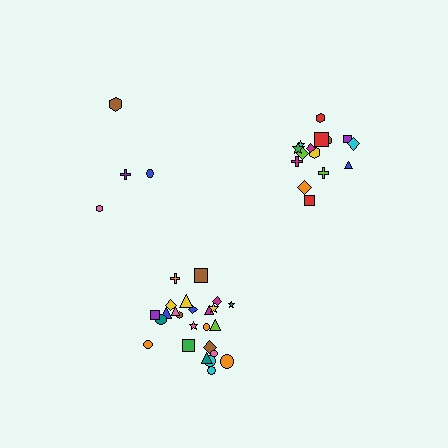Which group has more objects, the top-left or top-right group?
The top-right group.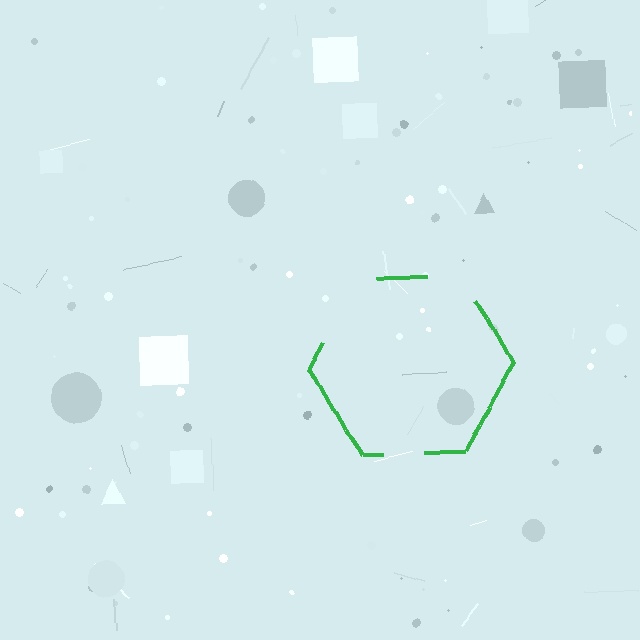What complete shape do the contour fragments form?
The contour fragments form a hexagon.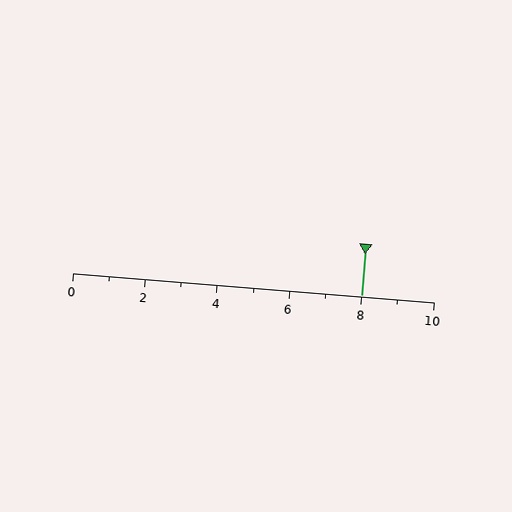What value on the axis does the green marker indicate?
The marker indicates approximately 8.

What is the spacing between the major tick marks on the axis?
The major ticks are spaced 2 apart.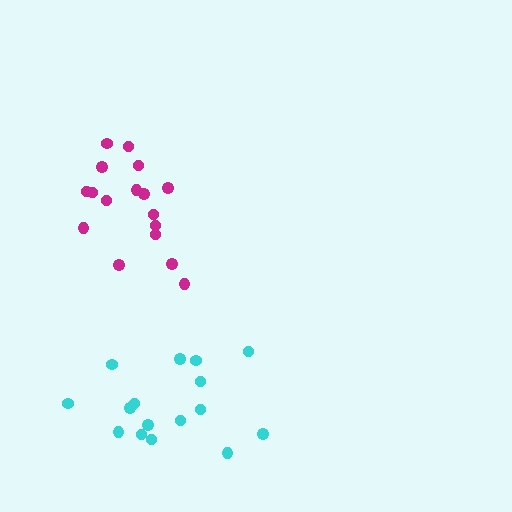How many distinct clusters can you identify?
There are 2 distinct clusters.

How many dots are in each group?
Group 1: 17 dots, Group 2: 16 dots (33 total).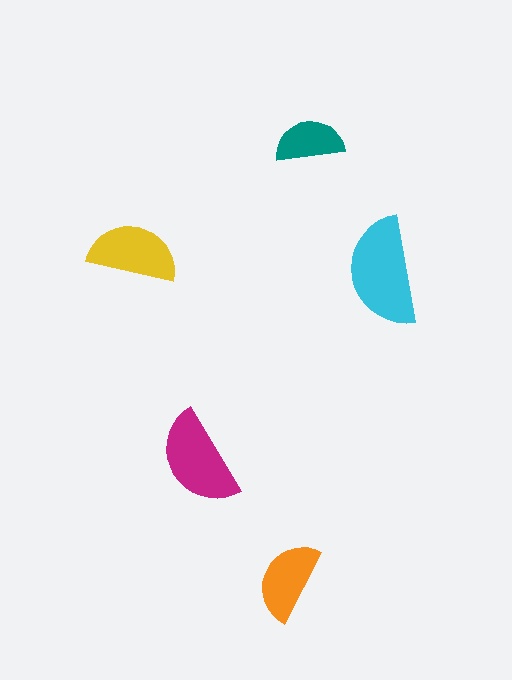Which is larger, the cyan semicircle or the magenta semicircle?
The cyan one.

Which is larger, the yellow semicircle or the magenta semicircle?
The magenta one.